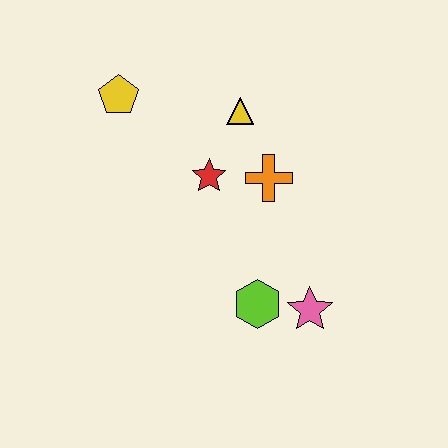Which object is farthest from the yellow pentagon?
The pink star is farthest from the yellow pentagon.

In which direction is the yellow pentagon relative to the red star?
The yellow pentagon is to the left of the red star.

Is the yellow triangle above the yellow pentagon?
No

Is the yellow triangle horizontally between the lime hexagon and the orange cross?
No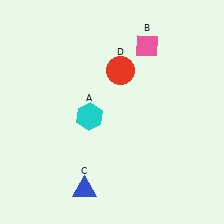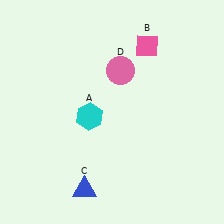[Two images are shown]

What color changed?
The circle (D) changed from red in Image 1 to pink in Image 2.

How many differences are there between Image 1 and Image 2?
There is 1 difference between the two images.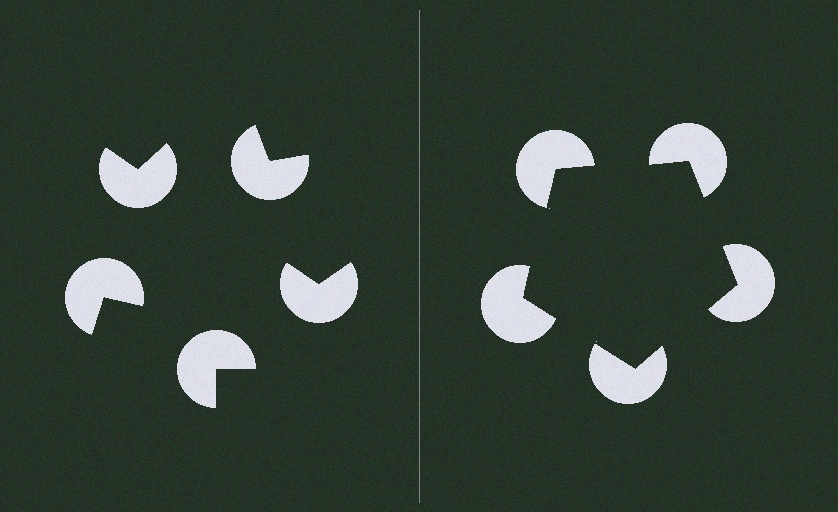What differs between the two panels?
The pac-man discs are positioned identically on both sides; only the wedge orientations differ. On the right they align to a pentagon; on the left they are misaligned.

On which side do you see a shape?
An illusory pentagon appears on the right side. On the left side the wedge cuts are rotated, so no coherent shape forms.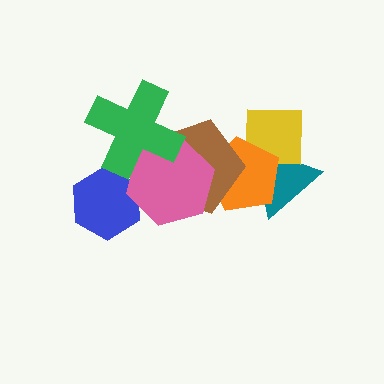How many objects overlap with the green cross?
2 objects overlap with the green cross.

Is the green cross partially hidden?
No, no other shape covers it.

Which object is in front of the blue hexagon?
The pink hexagon is in front of the blue hexagon.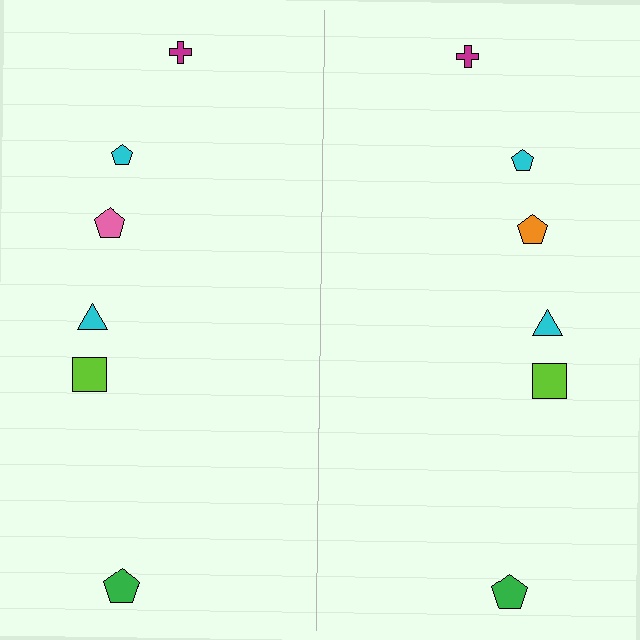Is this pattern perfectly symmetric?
No, the pattern is not perfectly symmetric. The orange pentagon on the right side breaks the symmetry — its mirror counterpart is pink.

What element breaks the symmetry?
The orange pentagon on the right side breaks the symmetry — its mirror counterpart is pink.